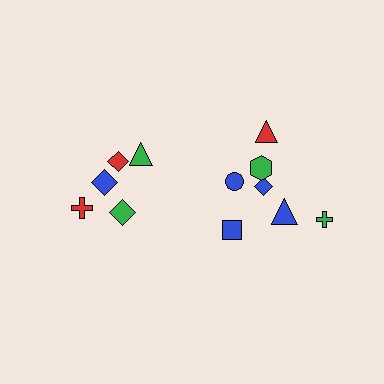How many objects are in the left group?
There are 5 objects.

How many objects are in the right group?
There are 7 objects.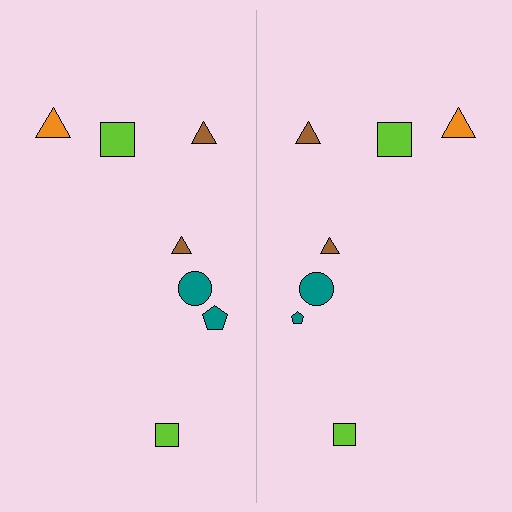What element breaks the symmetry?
The teal pentagon on the right side has a different size than its mirror counterpart.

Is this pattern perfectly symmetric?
No, the pattern is not perfectly symmetric. The teal pentagon on the right side has a different size than its mirror counterpart.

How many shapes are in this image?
There are 14 shapes in this image.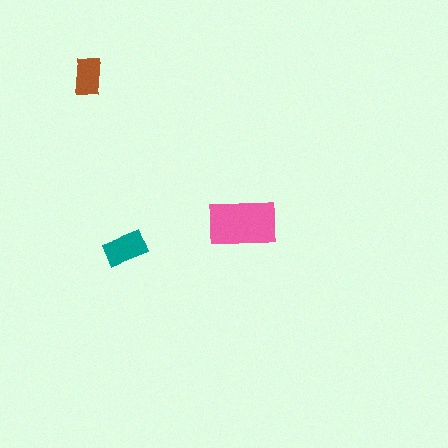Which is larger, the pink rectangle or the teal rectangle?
The pink one.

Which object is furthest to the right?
The pink rectangle is rightmost.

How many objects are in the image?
There are 3 objects in the image.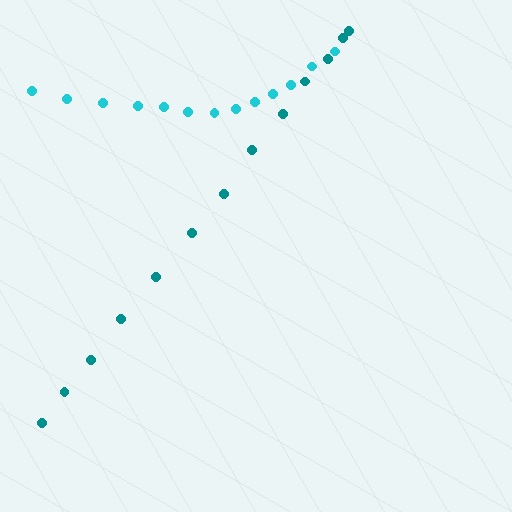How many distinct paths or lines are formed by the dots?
There are 2 distinct paths.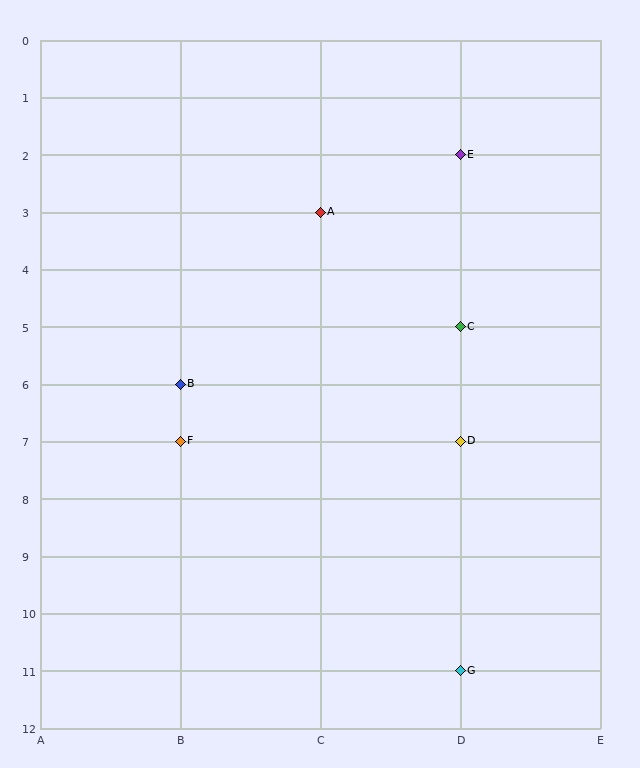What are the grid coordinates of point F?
Point F is at grid coordinates (B, 7).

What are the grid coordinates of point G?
Point G is at grid coordinates (D, 11).